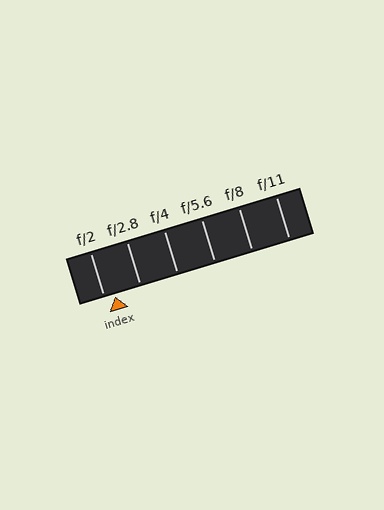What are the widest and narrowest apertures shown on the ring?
The widest aperture shown is f/2 and the narrowest is f/11.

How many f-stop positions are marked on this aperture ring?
There are 6 f-stop positions marked.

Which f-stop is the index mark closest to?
The index mark is closest to f/2.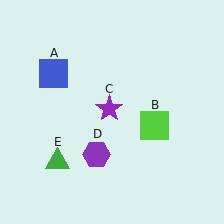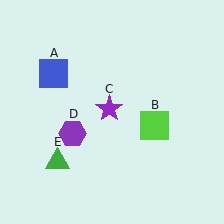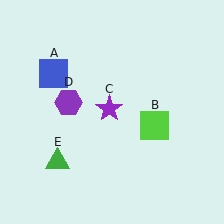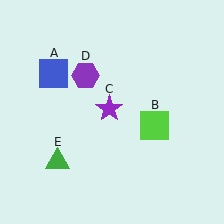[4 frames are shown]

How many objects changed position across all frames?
1 object changed position: purple hexagon (object D).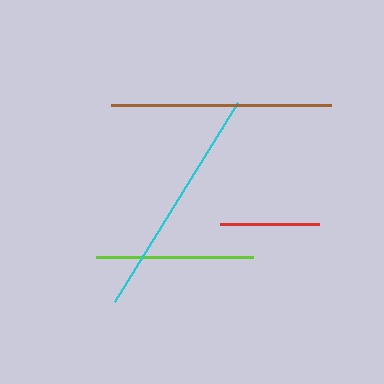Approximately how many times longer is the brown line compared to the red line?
The brown line is approximately 2.2 times the length of the red line.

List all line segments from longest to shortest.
From longest to shortest: cyan, brown, lime, red.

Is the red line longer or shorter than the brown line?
The brown line is longer than the red line.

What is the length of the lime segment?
The lime segment is approximately 157 pixels long.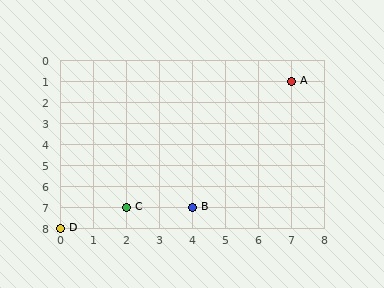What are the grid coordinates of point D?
Point D is at grid coordinates (0, 8).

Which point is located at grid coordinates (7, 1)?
Point A is at (7, 1).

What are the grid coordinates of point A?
Point A is at grid coordinates (7, 1).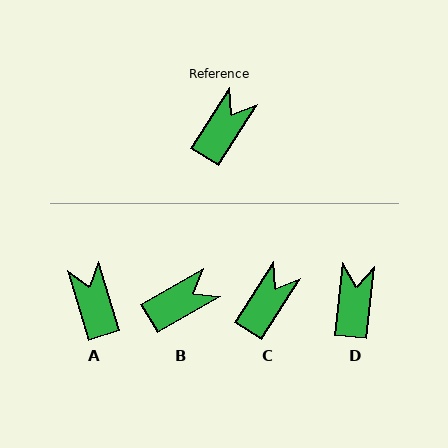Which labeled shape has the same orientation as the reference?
C.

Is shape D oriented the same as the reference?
No, it is off by about 27 degrees.